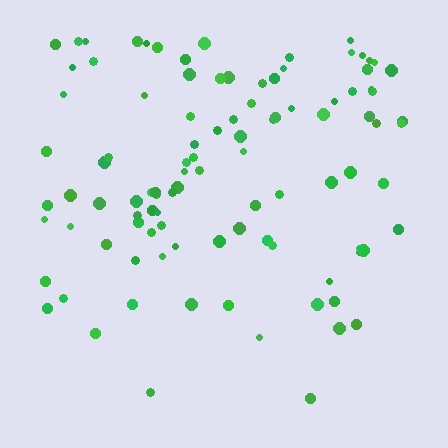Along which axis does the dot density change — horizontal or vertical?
Vertical.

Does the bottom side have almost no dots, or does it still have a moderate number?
Still a moderate number, just noticeably fewer than the top.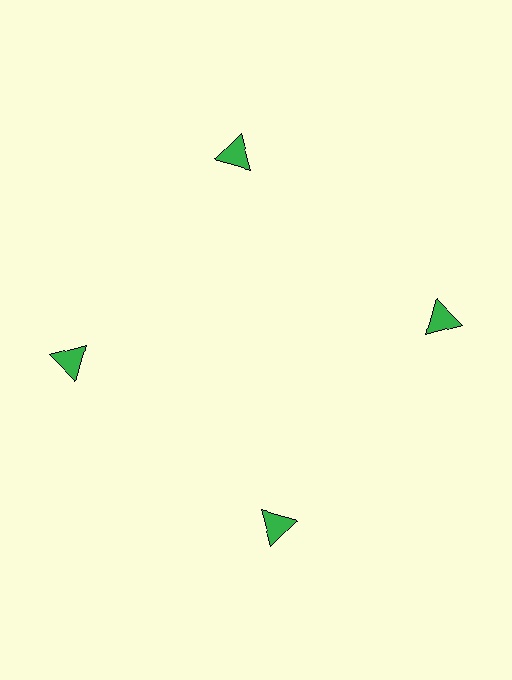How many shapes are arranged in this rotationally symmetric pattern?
There are 4 shapes, arranged in 4 groups of 1.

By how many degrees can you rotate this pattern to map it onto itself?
The pattern maps onto itself every 90 degrees of rotation.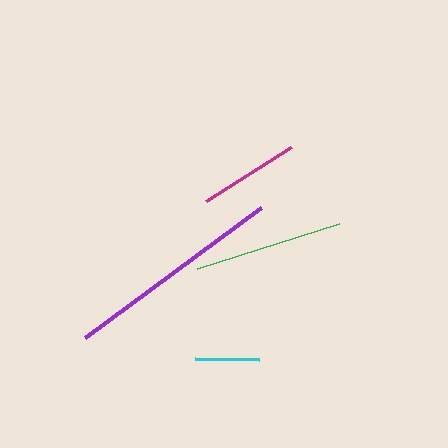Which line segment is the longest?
The purple line is the longest at approximately 218 pixels.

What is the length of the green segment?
The green segment is approximately 148 pixels long.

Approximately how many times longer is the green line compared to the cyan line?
The green line is approximately 2.3 times the length of the cyan line.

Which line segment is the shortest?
The cyan line is the shortest at approximately 64 pixels.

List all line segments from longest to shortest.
From longest to shortest: purple, green, magenta, cyan.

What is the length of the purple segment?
The purple segment is approximately 218 pixels long.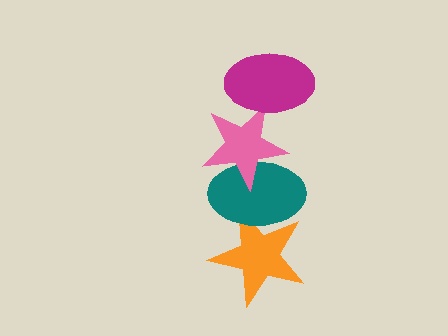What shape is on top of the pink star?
The magenta ellipse is on top of the pink star.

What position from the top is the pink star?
The pink star is 2nd from the top.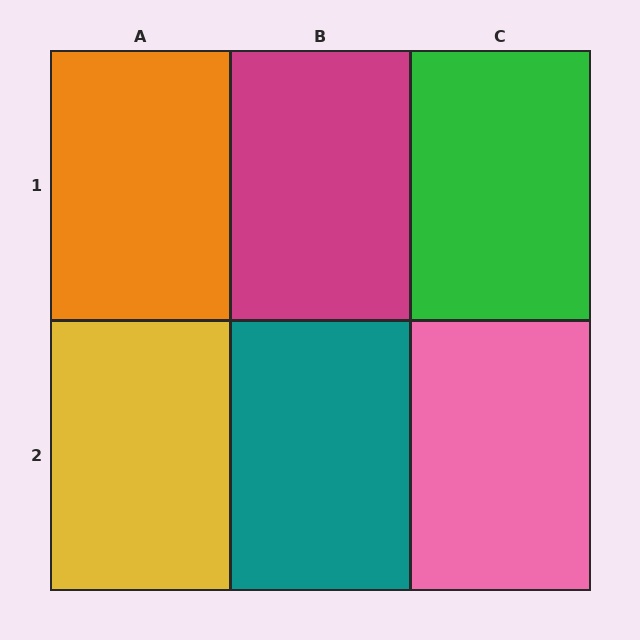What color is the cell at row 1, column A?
Orange.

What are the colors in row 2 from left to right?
Yellow, teal, pink.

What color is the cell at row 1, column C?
Green.